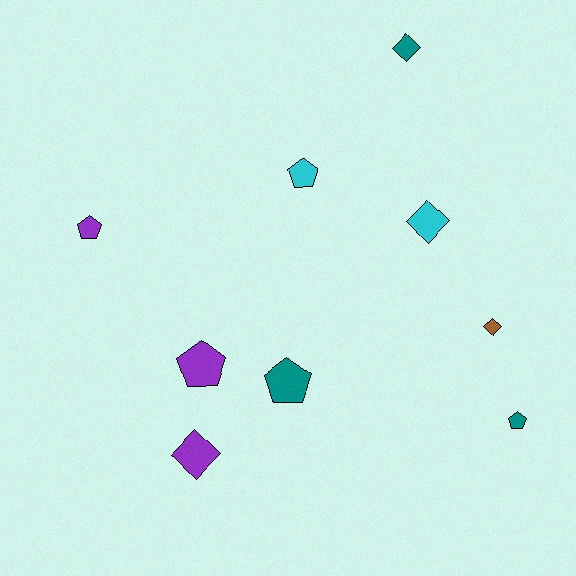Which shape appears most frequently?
Pentagon, with 5 objects.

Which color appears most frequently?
Teal, with 3 objects.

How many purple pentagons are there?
There are 2 purple pentagons.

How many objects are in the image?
There are 9 objects.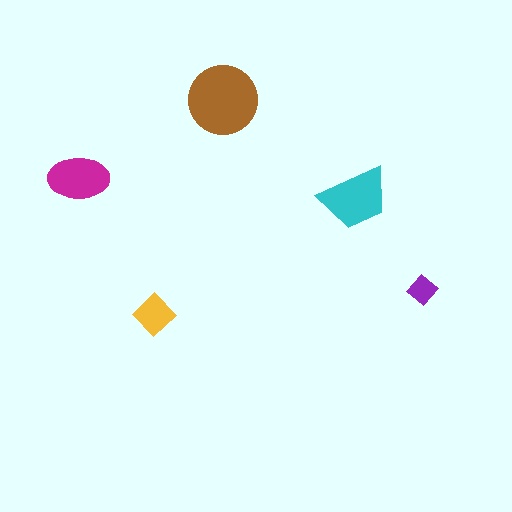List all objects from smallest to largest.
The purple diamond, the yellow diamond, the magenta ellipse, the cyan trapezoid, the brown circle.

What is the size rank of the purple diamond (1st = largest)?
5th.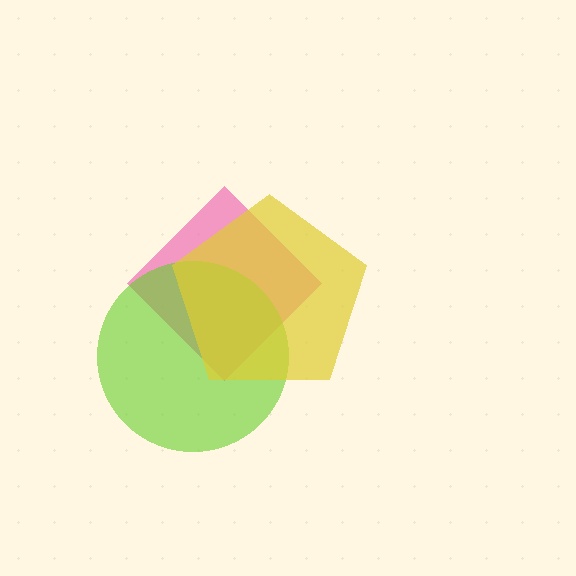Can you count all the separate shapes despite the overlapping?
Yes, there are 3 separate shapes.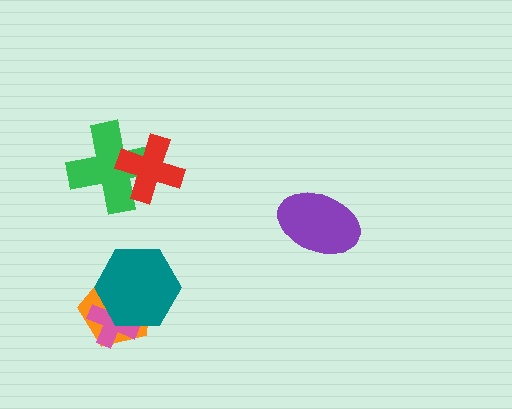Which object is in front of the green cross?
The red cross is in front of the green cross.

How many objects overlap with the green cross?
1 object overlaps with the green cross.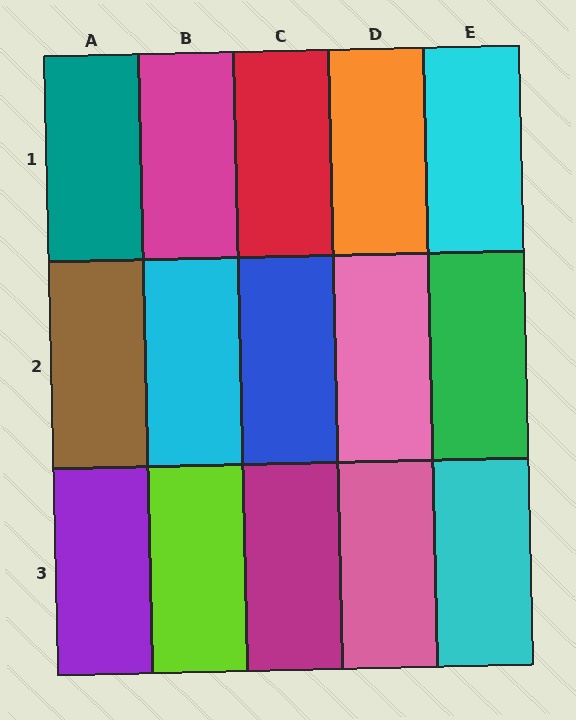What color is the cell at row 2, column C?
Blue.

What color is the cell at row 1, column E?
Cyan.